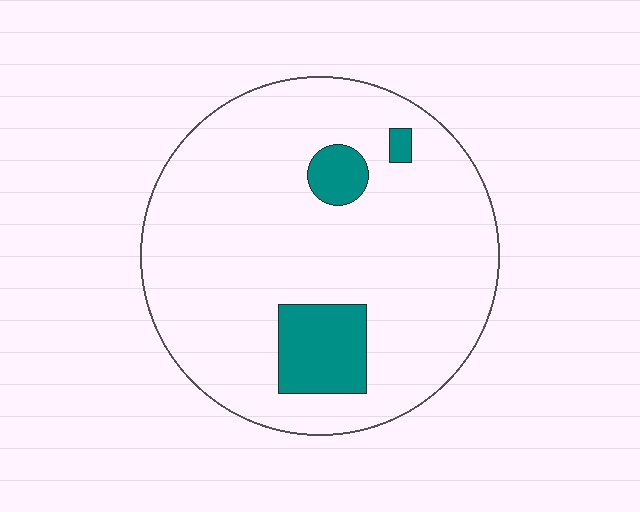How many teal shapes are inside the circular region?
3.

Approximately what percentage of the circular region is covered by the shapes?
Approximately 10%.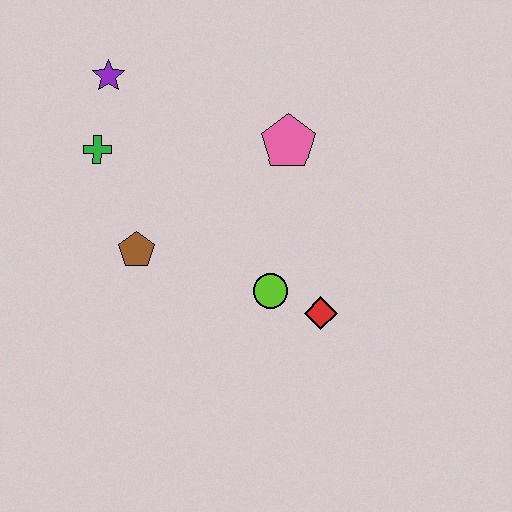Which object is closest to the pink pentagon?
The lime circle is closest to the pink pentagon.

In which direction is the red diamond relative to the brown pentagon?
The red diamond is to the right of the brown pentagon.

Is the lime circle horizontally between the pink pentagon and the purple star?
Yes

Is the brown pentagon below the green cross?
Yes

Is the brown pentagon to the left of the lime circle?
Yes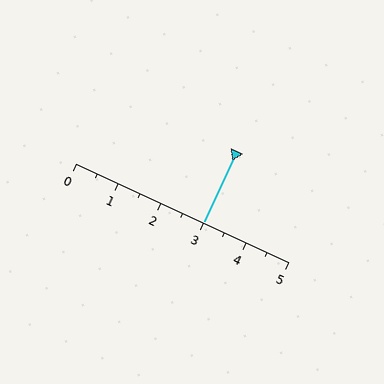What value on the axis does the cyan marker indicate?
The marker indicates approximately 3.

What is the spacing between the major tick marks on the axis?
The major ticks are spaced 1 apart.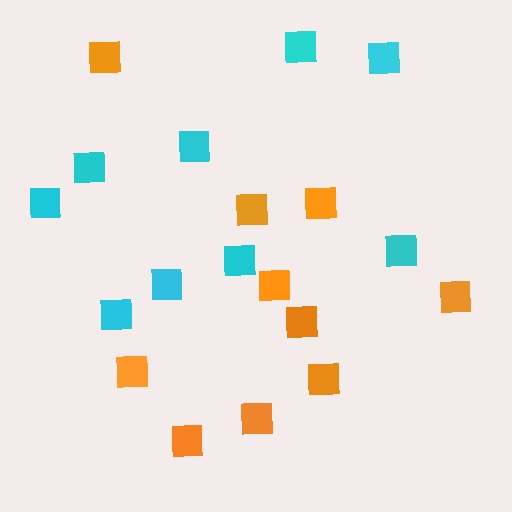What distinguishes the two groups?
There are 2 groups: one group of orange squares (10) and one group of cyan squares (9).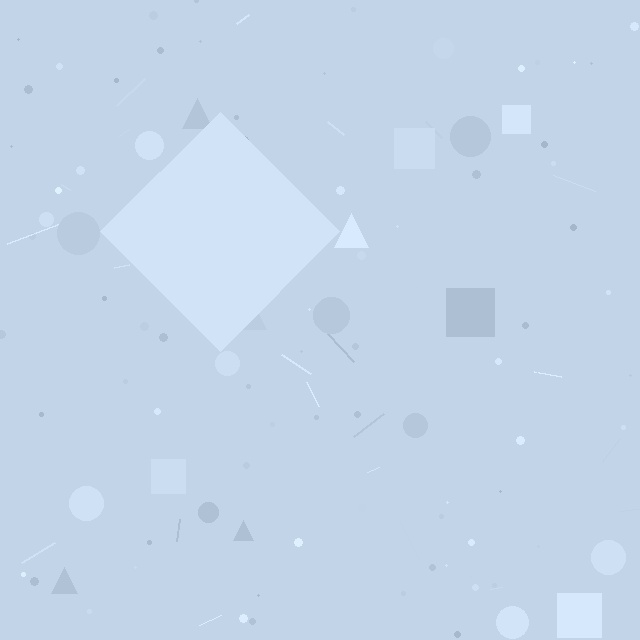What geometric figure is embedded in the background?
A diamond is embedded in the background.